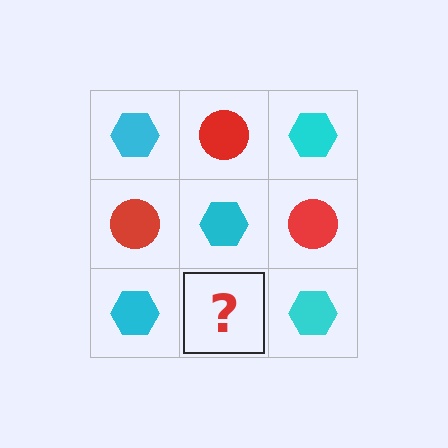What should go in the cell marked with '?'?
The missing cell should contain a red circle.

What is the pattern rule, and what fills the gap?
The rule is that it alternates cyan hexagon and red circle in a checkerboard pattern. The gap should be filled with a red circle.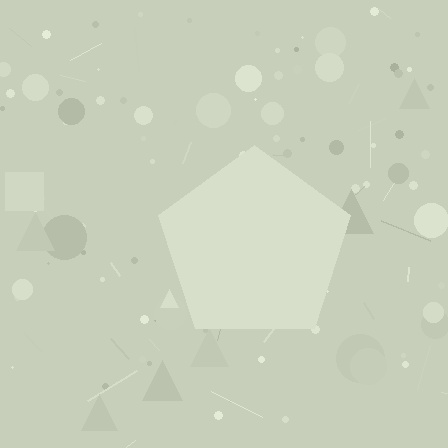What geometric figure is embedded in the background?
A pentagon is embedded in the background.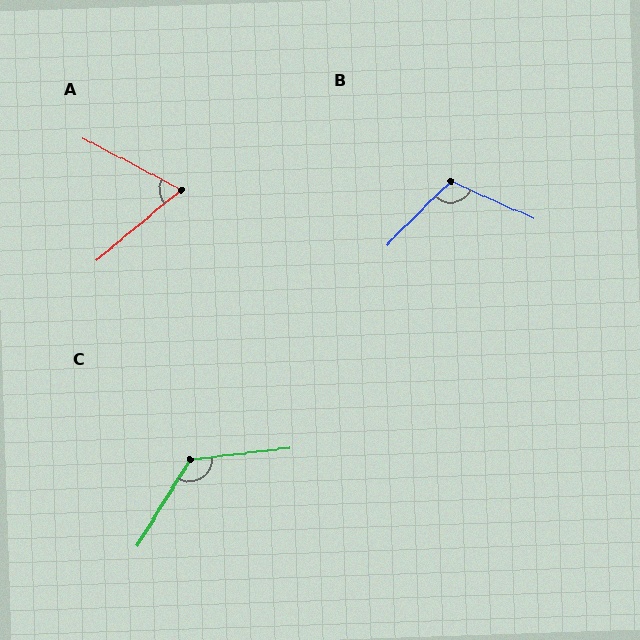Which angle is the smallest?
A, at approximately 68 degrees.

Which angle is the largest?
C, at approximately 128 degrees.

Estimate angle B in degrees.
Approximately 111 degrees.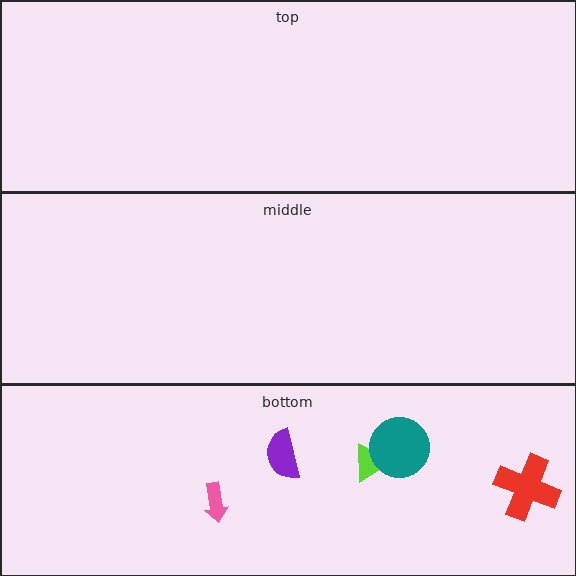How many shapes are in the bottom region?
5.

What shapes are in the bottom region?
The purple semicircle, the red cross, the pink arrow, the lime triangle, the teal circle.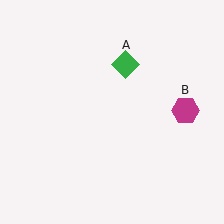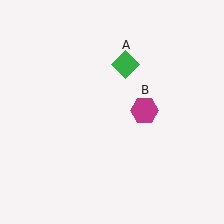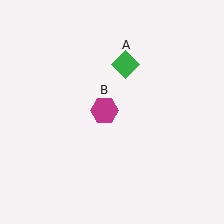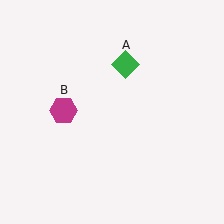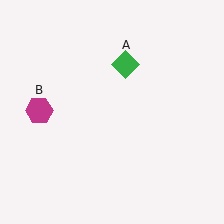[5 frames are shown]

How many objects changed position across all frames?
1 object changed position: magenta hexagon (object B).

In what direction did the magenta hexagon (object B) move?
The magenta hexagon (object B) moved left.